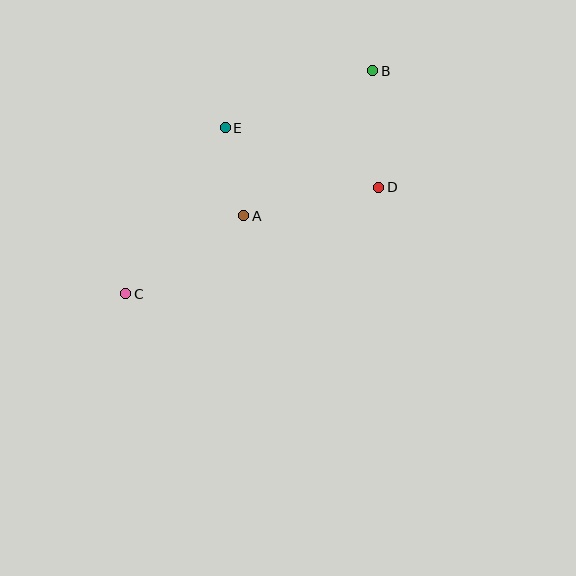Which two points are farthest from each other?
Points B and C are farthest from each other.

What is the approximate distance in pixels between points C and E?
The distance between C and E is approximately 194 pixels.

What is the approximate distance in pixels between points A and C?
The distance between A and C is approximately 142 pixels.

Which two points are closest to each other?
Points A and E are closest to each other.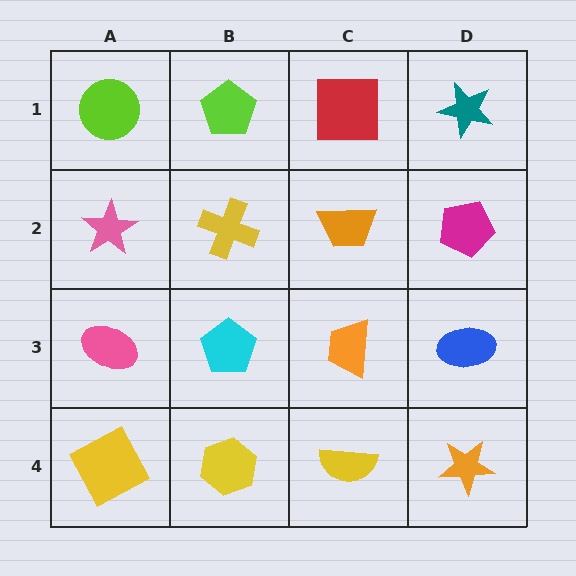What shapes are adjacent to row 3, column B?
A yellow cross (row 2, column B), a yellow hexagon (row 4, column B), a pink ellipse (row 3, column A), an orange trapezoid (row 3, column C).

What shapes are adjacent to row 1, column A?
A pink star (row 2, column A), a lime pentagon (row 1, column B).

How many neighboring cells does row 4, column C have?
3.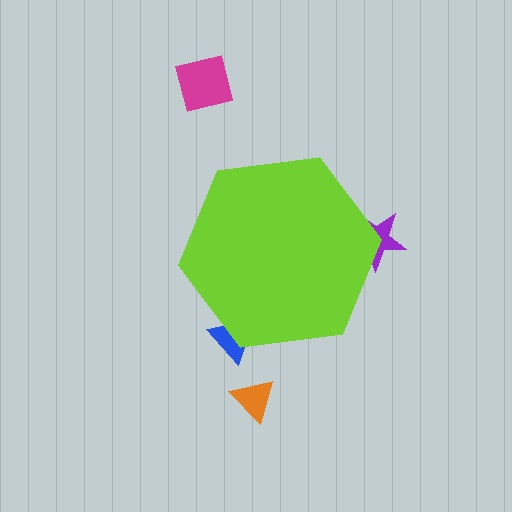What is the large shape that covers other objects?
A lime hexagon.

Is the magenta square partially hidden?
No, the magenta square is fully visible.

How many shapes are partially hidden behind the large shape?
2 shapes are partially hidden.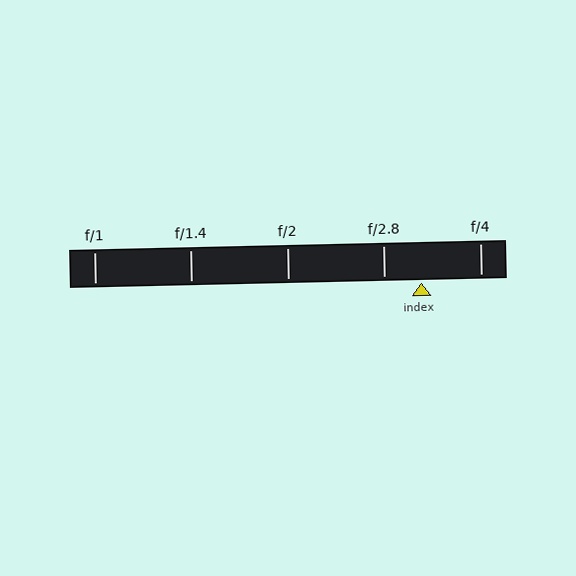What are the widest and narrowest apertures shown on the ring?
The widest aperture shown is f/1 and the narrowest is f/4.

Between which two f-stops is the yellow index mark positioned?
The index mark is between f/2.8 and f/4.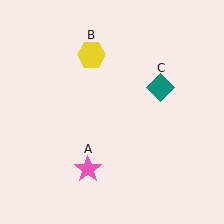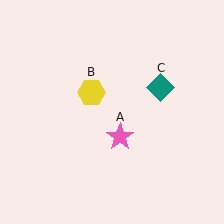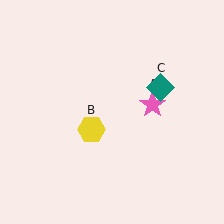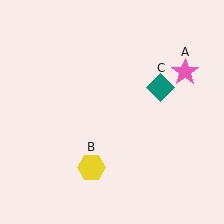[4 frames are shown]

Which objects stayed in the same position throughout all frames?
Teal diamond (object C) remained stationary.